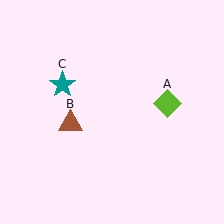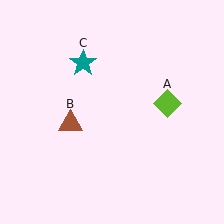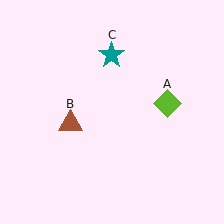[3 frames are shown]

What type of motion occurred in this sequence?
The teal star (object C) rotated clockwise around the center of the scene.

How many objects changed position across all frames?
1 object changed position: teal star (object C).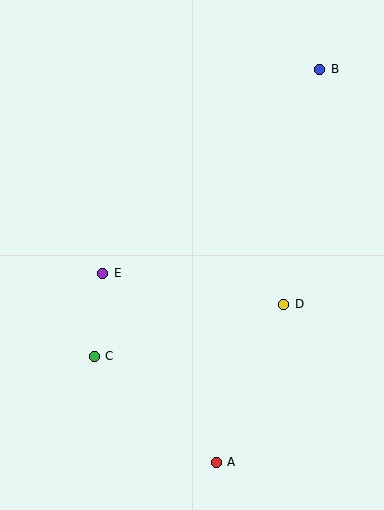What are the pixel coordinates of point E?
Point E is at (103, 273).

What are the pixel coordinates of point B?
Point B is at (320, 69).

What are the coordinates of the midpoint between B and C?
The midpoint between B and C is at (207, 213).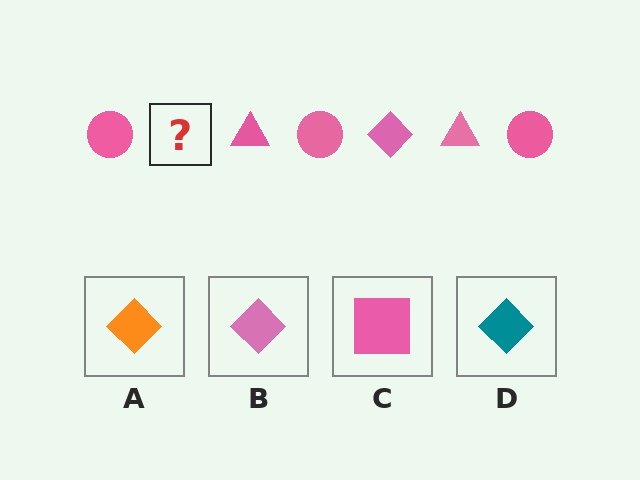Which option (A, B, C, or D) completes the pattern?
B.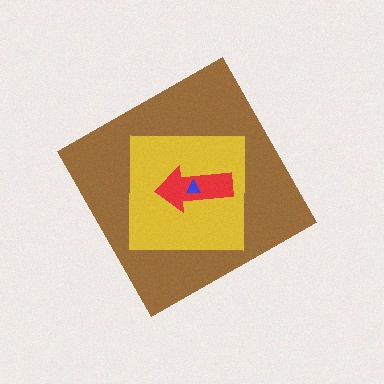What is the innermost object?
The blue triangle.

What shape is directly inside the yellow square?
The red arrow.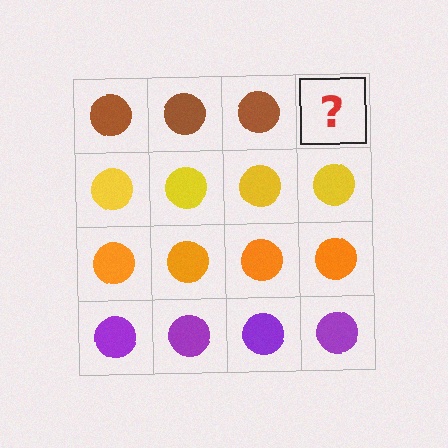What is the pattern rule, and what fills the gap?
The rule is that each row has a consistent color. The gap should be filled with a brown circle.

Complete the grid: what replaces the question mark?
The question mark should be replaced with a brown circle.